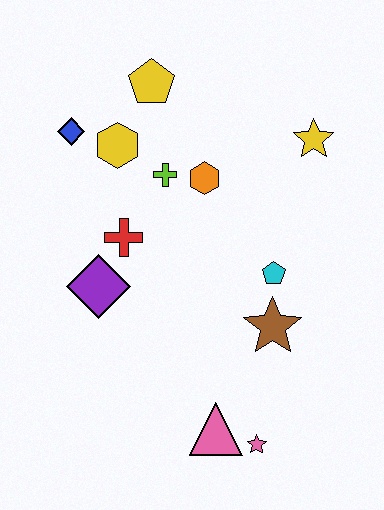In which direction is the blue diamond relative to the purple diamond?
The blue diamond is above the purple diamond.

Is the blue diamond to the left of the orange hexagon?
Yes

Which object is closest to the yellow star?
The orange hexagon is closest to the yellow star.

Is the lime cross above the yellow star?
No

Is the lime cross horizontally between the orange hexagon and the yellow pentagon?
Yes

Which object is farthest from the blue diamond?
The pink star is farthest from the blue diamond.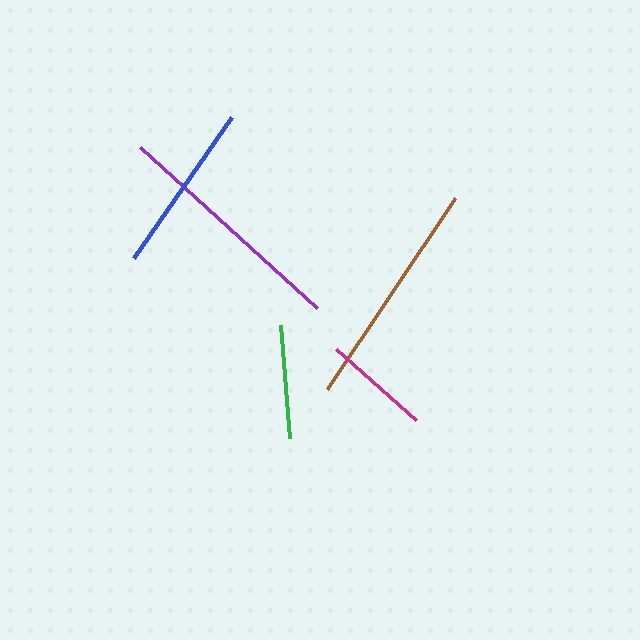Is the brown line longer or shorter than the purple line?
The purple line is longer than the brown line.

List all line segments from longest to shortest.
From longest to shortest: purple, brown, blue, green, magenta.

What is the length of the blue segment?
The blue segment is approximately 171 pixels long.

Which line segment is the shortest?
The magenta line is the shortest at approximately 108 pixels.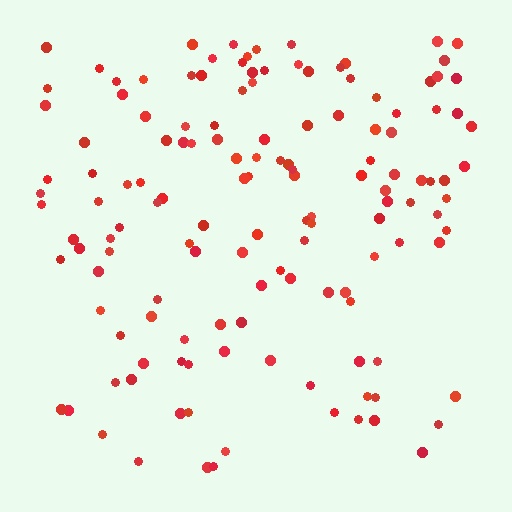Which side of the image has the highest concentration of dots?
The top.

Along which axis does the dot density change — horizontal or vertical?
Vertical.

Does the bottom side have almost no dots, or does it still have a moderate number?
Still a moderate number, just noticeably fewer than the top.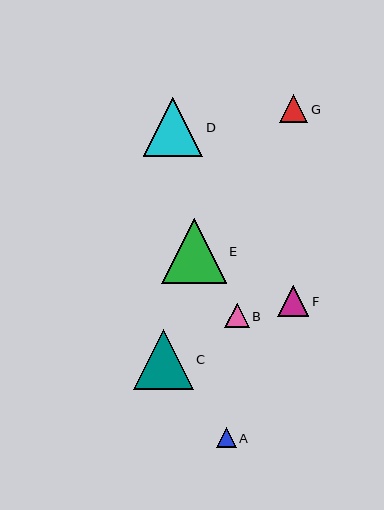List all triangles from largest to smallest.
From largest to smallest: E, D, C, F, G, B, A.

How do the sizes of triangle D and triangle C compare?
Triangle D and triangle C are approximately the same size.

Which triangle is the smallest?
Triangle A is the smallest with a size of approximately 20 pixels.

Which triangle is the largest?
Triangle E is the largest with a size of approximately 65 pixels.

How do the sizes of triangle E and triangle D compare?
Triangle E and triangle D are approximately the same size.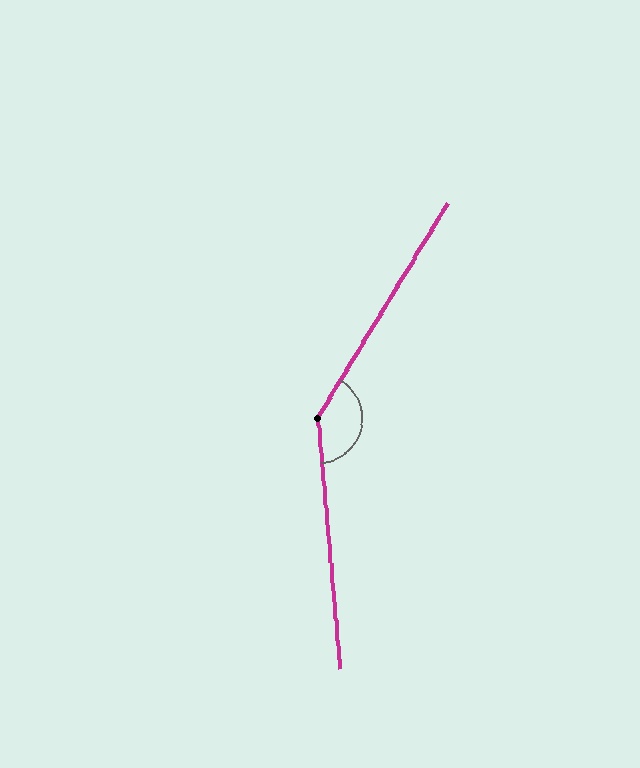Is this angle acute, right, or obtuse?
It is obtuse.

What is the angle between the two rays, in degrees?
Approximately 144 degrees.